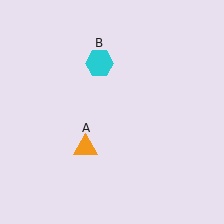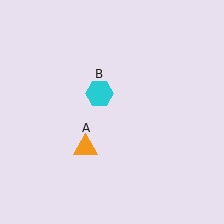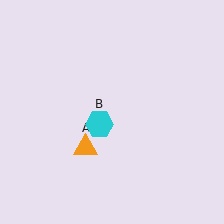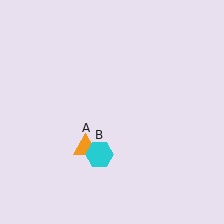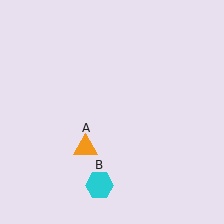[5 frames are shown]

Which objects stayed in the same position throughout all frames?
Orange triangle (object A) remained stationary.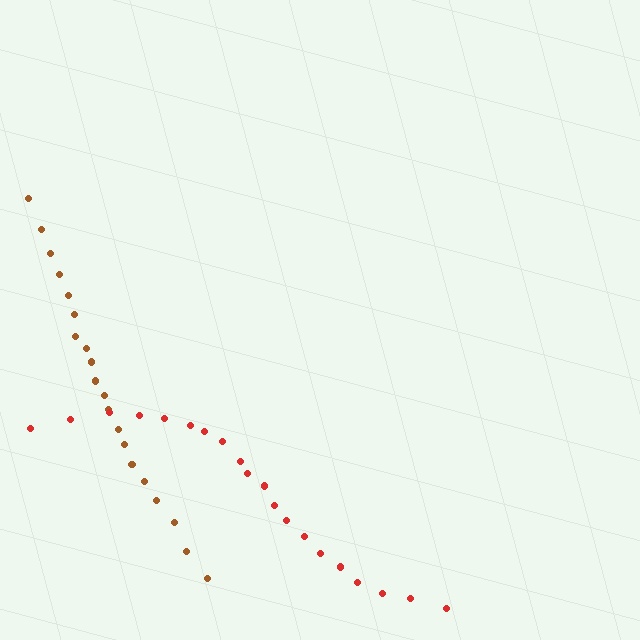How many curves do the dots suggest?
There are 2 distinct paths.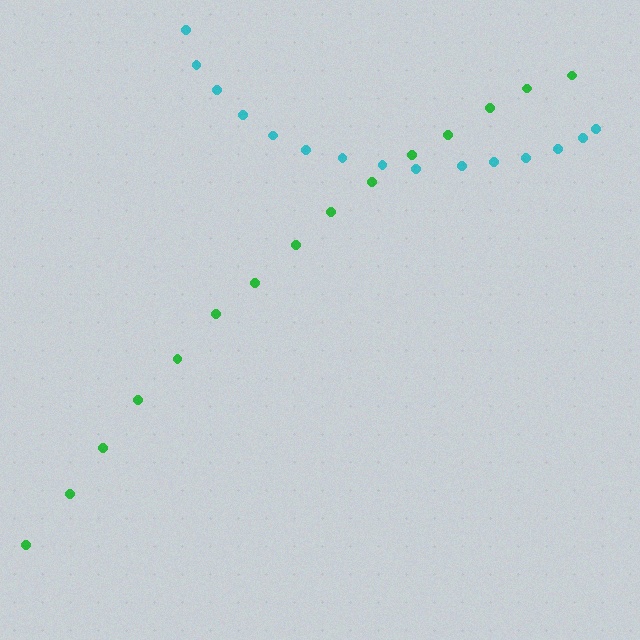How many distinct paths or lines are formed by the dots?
There are 2 distinct paths.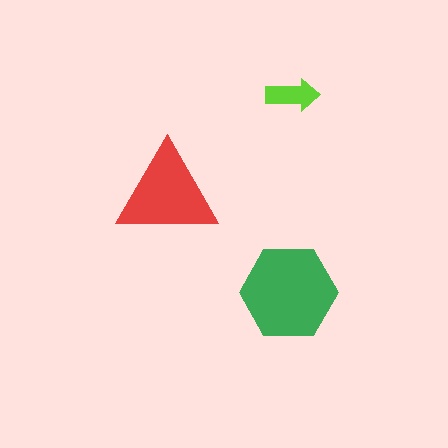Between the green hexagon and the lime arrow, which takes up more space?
The green hexagon.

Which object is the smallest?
The lime arrow.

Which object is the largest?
The green hexagon.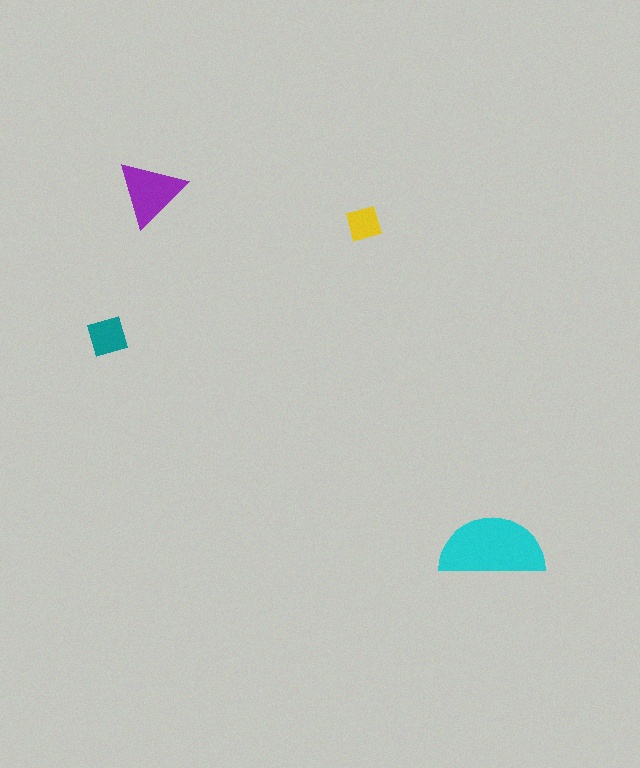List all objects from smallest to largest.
The yellow square, the teal diamond, the purple triangle, the cyan semicircle.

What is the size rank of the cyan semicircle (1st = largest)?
1st.